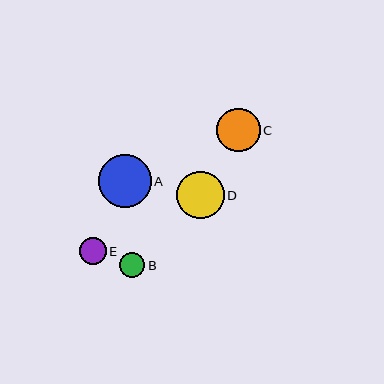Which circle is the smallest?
Circle B is the smallest with a size of approximately 25 pixels.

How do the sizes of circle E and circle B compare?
Circle E and circle B are approximately the same size.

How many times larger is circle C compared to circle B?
Circle C is approximately 1.7 times the size of circle B.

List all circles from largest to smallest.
From largest to smallest: A, D, C, E, B.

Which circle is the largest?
Circle A is the largest with a size of approximately 53 pixels.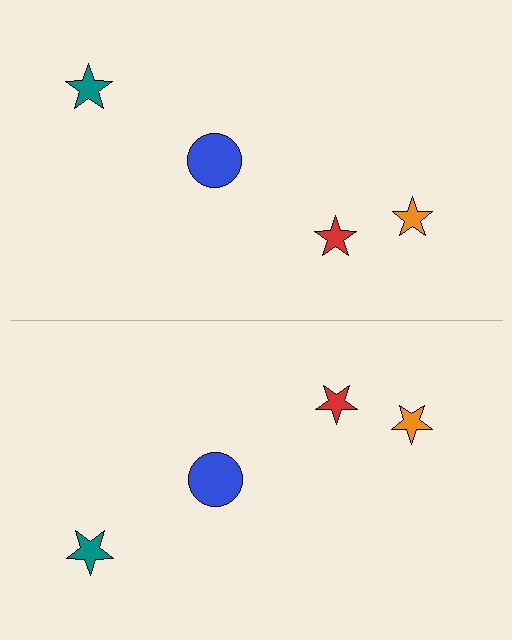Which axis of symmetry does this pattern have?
The pattern has a horizontal axis of symmetry running through the center of the image.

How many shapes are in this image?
There are 8 shapes in this image.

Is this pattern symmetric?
Yes, this pattern has bilateral (reflection) symmetry.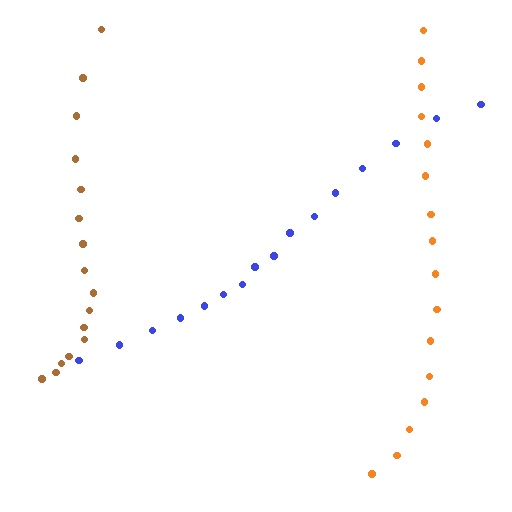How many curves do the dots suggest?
There are 3 distinct paths.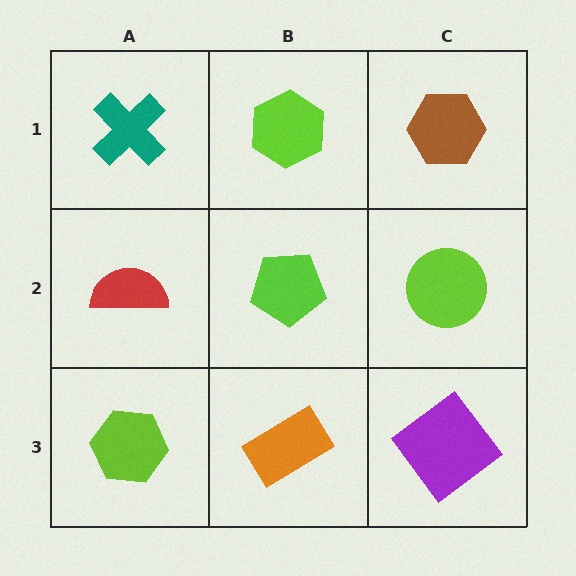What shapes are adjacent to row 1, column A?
A red semicircle (row 2, column A), a lime hexagon (row 1, column B).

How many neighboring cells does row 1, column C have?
2.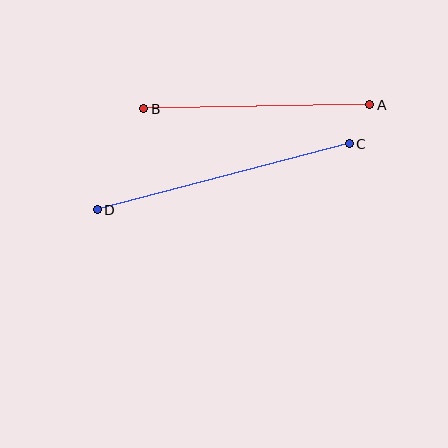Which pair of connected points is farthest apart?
Points C and D are farthest apart.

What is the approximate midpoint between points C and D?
The midpoint is at approximately (223, 177) pixels.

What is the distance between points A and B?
The distance is approximately 227 pixels.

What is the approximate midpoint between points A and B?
The midpoint is at approximately (257, 107) pixels.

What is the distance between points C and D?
The distance is approximately 261 pixels.